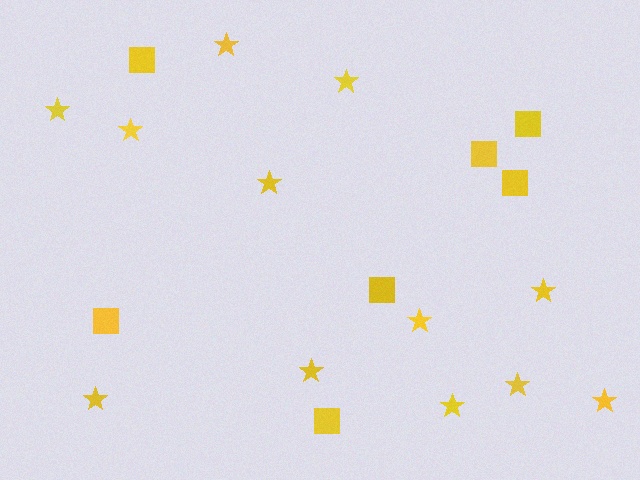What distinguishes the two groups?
There are 2 groups: one group of squares (7) and one group of stars (12).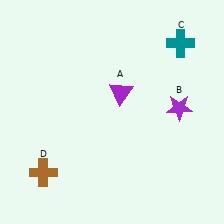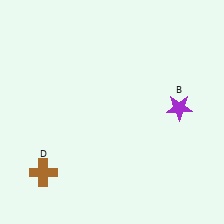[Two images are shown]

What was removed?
The teal cross (C), the purple triangle (A) were removed in Image 2.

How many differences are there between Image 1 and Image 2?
There are 2 differences between the two images.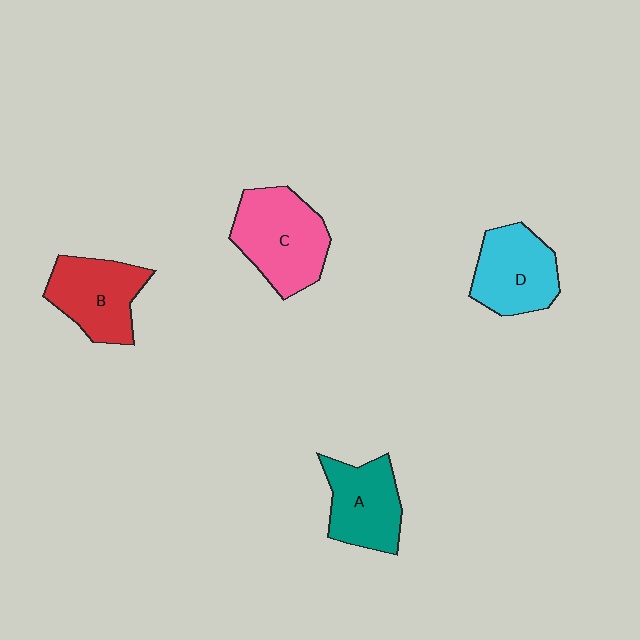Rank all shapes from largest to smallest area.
From largest to smallest: C (pink), B (red), D (cyan), A (teal).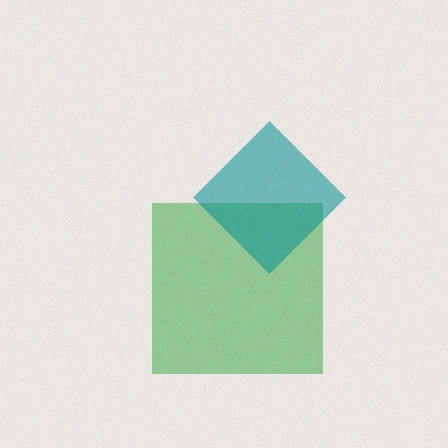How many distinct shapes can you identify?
There are 2 distinct shapes: a green square, a teal diamond.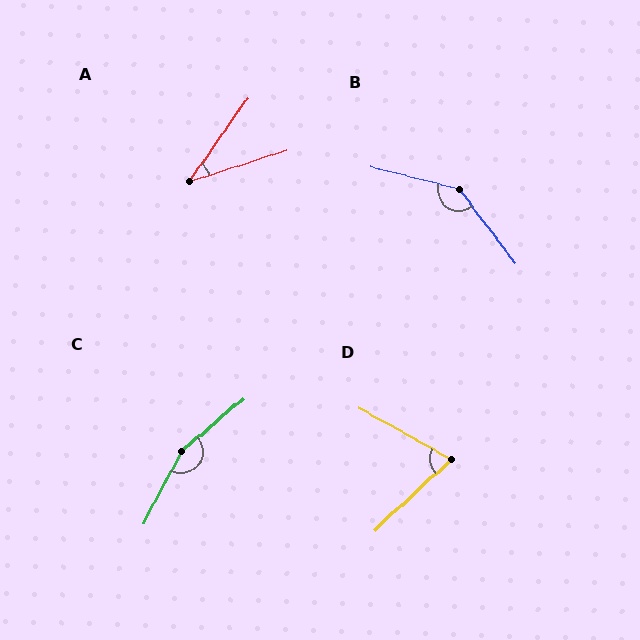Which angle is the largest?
C, at approximately 158 degrees.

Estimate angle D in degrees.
Approximately 72 degrees.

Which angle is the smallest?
A, at approximately 37 degrees.